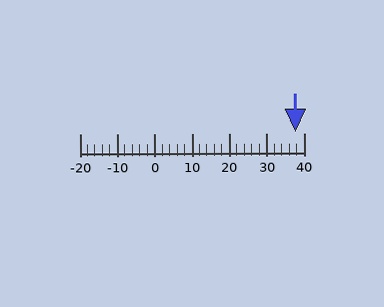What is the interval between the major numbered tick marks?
The major tick marks are spaced 10 units apart.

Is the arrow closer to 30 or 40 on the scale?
The arrow is closer to 40.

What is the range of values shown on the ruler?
The ruler shows values from -20 to 40.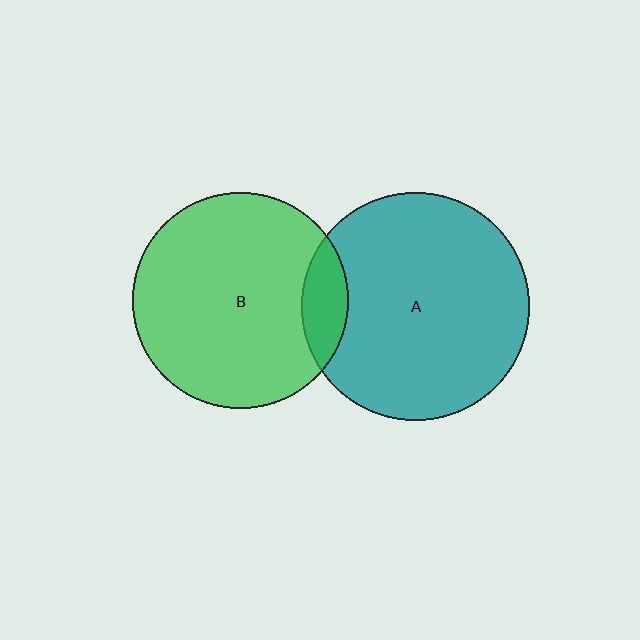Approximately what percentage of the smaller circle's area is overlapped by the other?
Approximately 10%.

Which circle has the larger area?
Circle A (teal).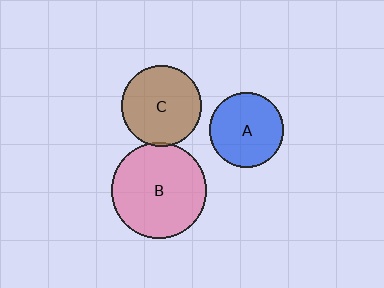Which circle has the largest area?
Circle B (pink).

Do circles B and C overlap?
Yes.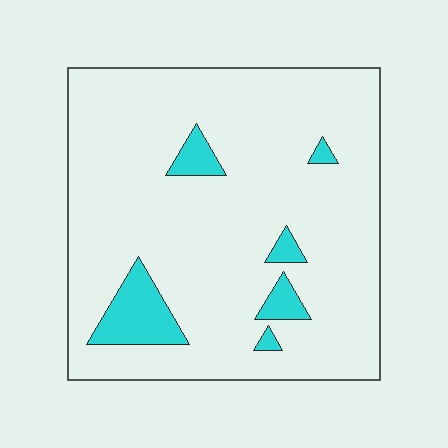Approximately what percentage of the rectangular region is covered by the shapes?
Approximately 10%.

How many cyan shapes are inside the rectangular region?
6.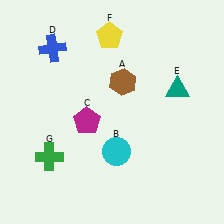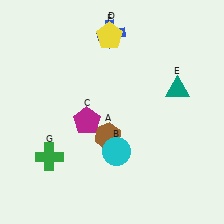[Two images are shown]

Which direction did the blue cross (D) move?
The blue cross (D) moved right.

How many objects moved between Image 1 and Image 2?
2 objects moved between the two images.